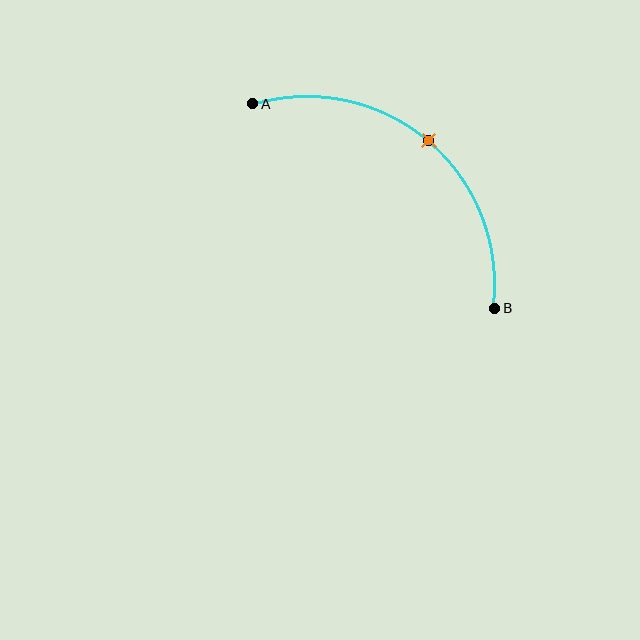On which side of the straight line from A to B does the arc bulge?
The arc bulges above and to the right of the straight line connecting A and B.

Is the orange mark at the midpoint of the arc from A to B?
Yes. The orange mark lies on the arc at equal arc-length from both A and B — it is the arc midpoint.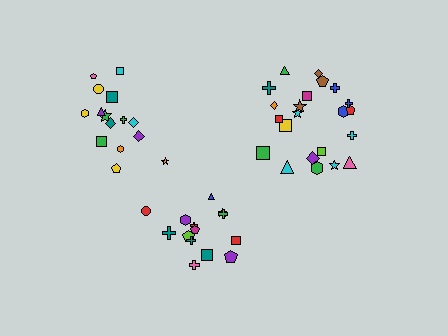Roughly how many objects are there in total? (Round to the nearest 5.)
Roughly 50 objects in total.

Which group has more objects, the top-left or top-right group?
The top-right group.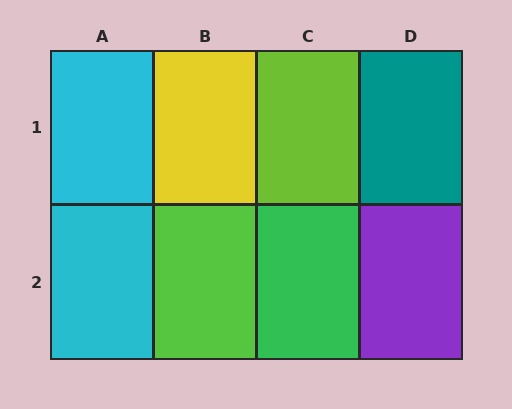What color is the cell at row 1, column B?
Yellow.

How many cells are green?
1 cell is green.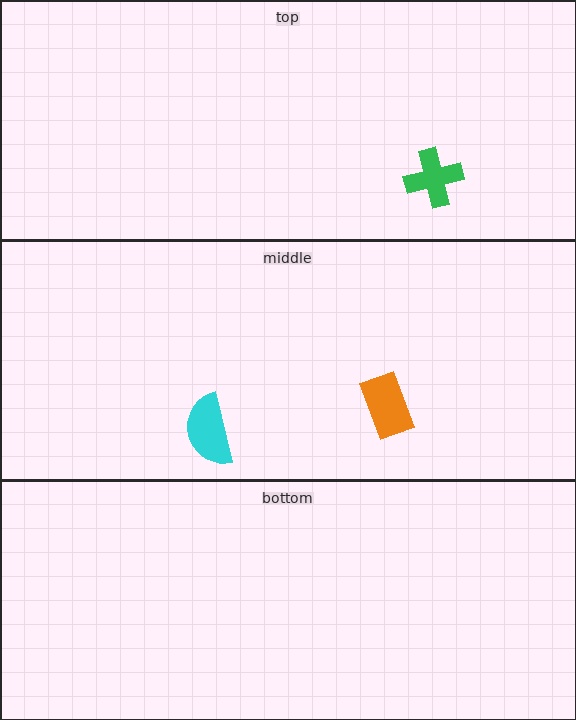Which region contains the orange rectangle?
The middle region.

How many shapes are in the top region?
1.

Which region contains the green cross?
The top region.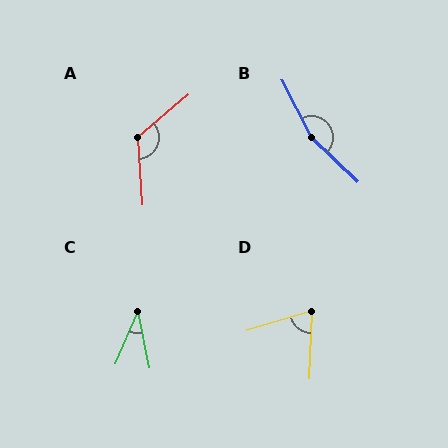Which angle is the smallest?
C, at approximately 34 degrees.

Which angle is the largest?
B, at approximately 161 degrees.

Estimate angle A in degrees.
Approximately 126 degrees.